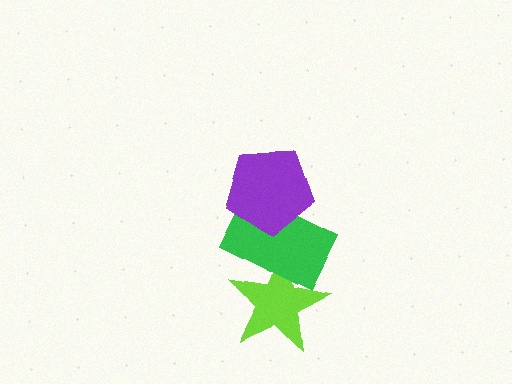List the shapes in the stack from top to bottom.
From top to bottom: the purple pentagon, the green rectangle, the lime star.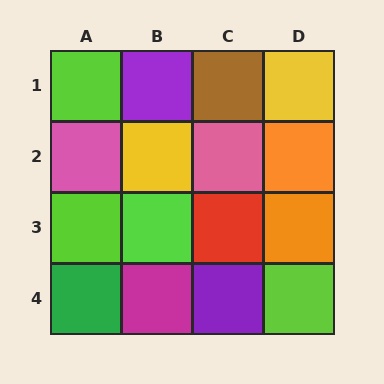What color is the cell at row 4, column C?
Purple.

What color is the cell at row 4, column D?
Lime.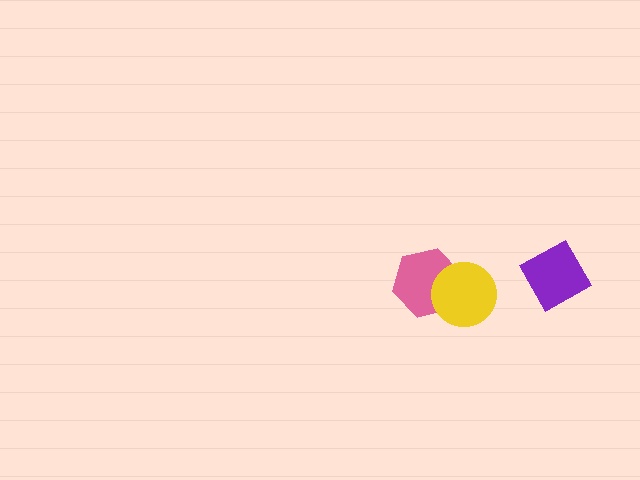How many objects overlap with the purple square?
0 objects overlap with the purple square.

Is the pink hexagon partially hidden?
Yes, it is partially covered by another shape.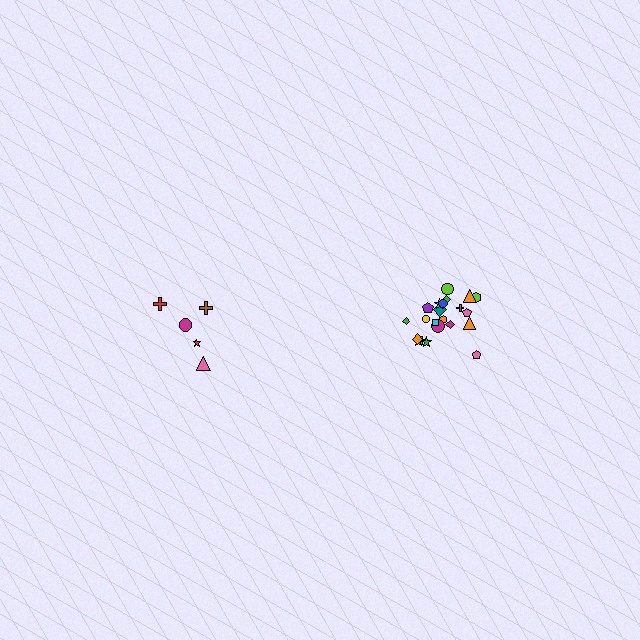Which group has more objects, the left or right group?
The right group.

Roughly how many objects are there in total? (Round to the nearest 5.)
Roughly 25 objects in total.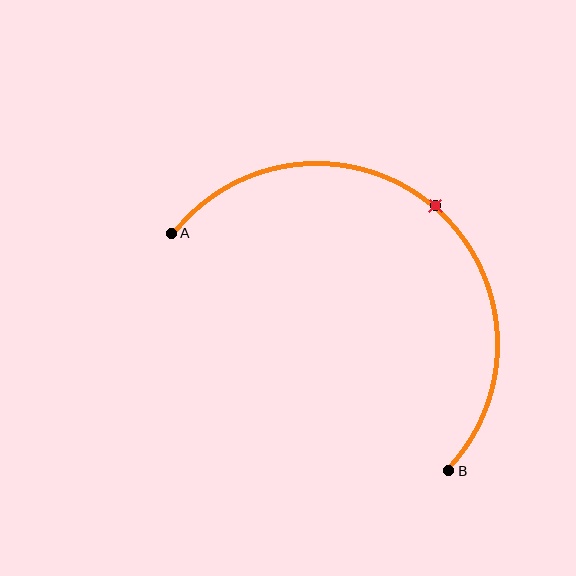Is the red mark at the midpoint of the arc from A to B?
Yes. The red mark lies on the arc at equal arc-length from both A and B — it is the arc midpoint.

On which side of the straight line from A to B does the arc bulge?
The arc bulges above and to the right of the straight line connecting A and B.